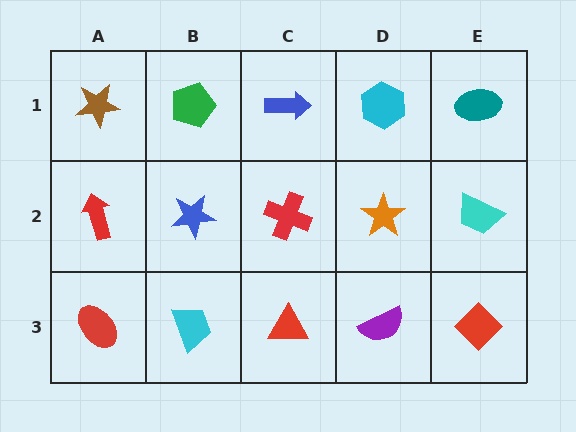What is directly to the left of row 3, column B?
A red ellipse.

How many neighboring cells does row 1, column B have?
3.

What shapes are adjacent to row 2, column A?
A brown star (row 1, column A), a red ellipse (row 3, column A), a blue star (row 2, column B).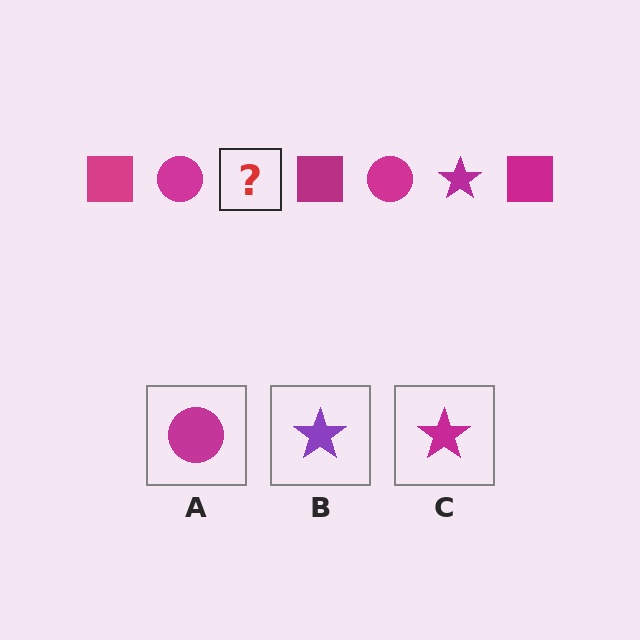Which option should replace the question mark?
Option C.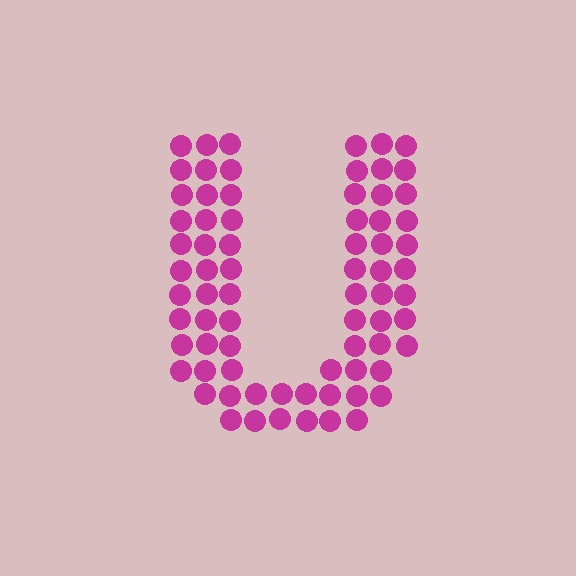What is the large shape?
The large shape is the letter U.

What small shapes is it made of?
It is made of small circles.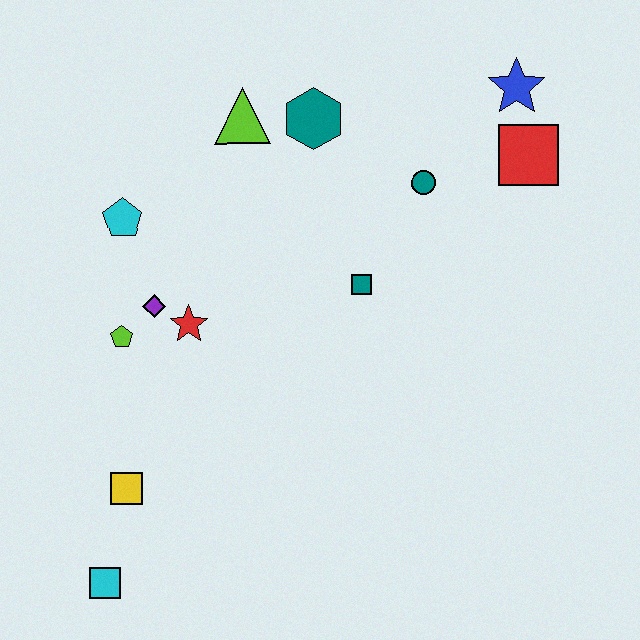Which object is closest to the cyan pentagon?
The purple diamond is closest to the cyan pentagon.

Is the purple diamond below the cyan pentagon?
Yes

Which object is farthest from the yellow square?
The blue star is farthest from the yellow square.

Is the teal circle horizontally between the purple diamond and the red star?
No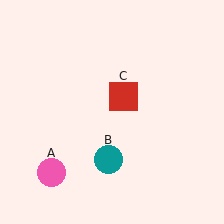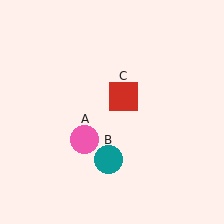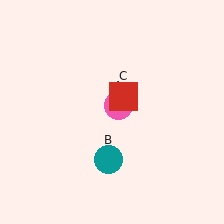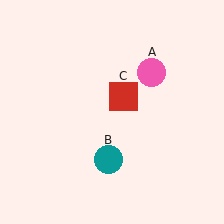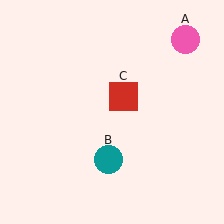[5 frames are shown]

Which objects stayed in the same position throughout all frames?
Teal circle (object B) and red square (object C) remained stationary.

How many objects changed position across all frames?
1 object changed position: pink circle (object A).